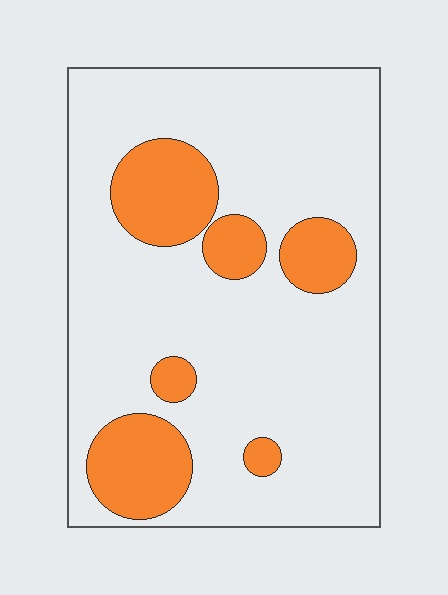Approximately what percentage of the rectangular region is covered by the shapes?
Approximately 20%.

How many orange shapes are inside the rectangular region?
6.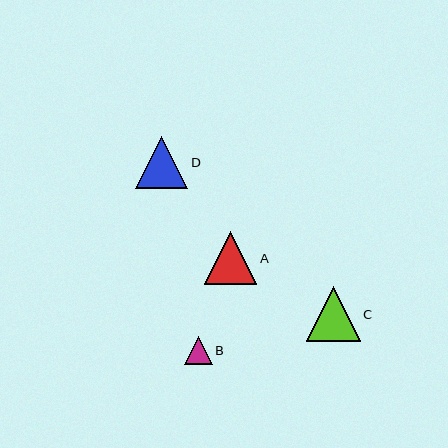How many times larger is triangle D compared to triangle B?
Triangle D is approximately 1.9 times the size of triangle B.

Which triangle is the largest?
Triangle C is the largest with a size of approximately 54 pixels.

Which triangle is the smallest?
Triangle B is the smallest with a size of approximately 28 pixels.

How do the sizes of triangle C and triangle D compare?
Triangle C and triangle D are approximately the same size.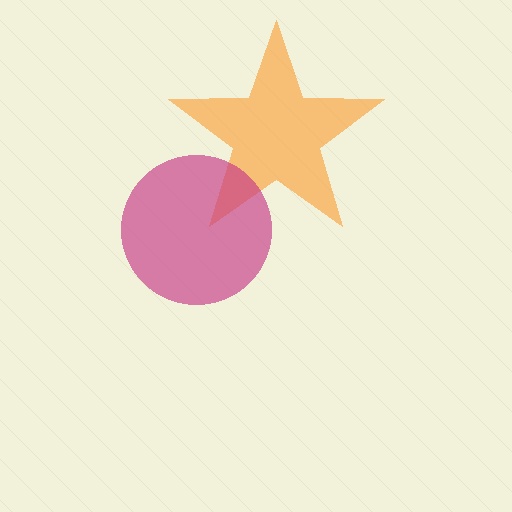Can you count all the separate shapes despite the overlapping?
Yes, there are 2 separate shapes.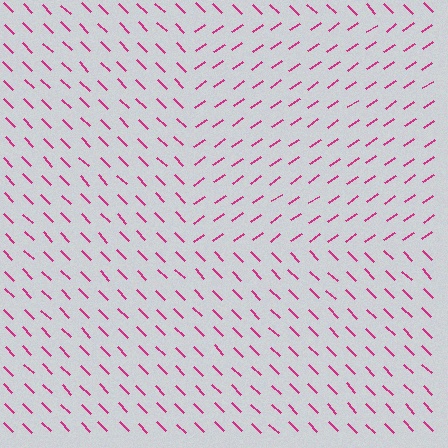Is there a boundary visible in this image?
Yes, there is a texture boundary formed by a change in line orientation.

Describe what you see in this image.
The image is filled with small magenta line segments. A rectangle region in the image has lines oriented differently from the surrounding lines, creating a visible texture boundary.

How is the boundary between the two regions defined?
The boundary is defined purely by a change in line orientation (approximately 80 degrees difference). All lines are the same color and thickness.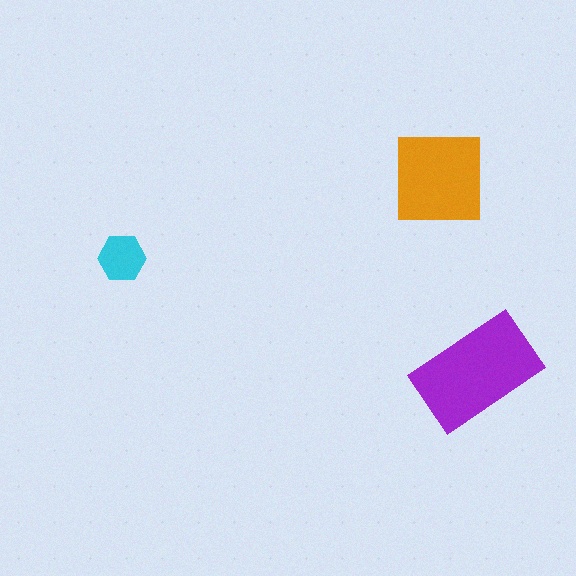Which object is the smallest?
The cyan hexagon.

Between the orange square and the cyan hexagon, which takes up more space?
The orange square.